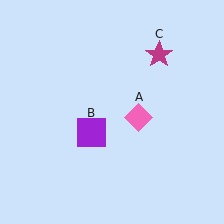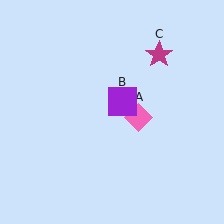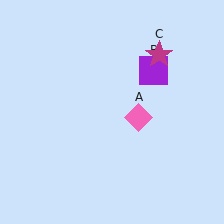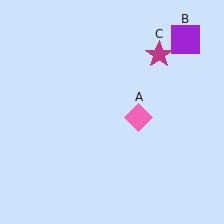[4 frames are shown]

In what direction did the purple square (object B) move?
The purple square (object B) moved up and to the right.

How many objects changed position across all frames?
1 object changed position: purple square (object B).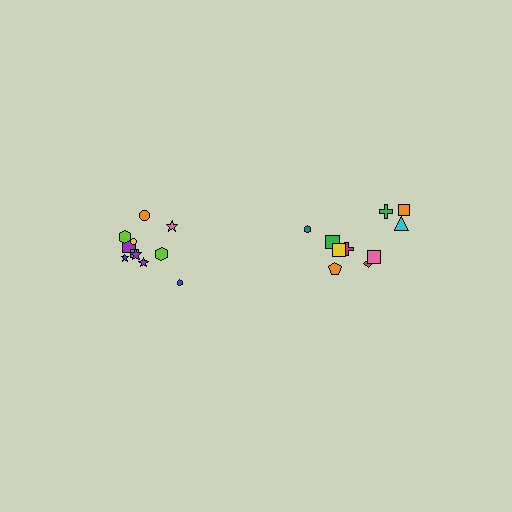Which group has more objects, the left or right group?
The left group.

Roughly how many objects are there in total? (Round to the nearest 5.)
Roughly 20 objects in total.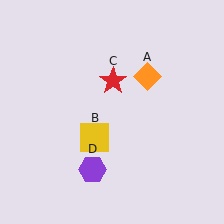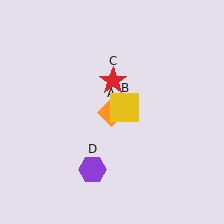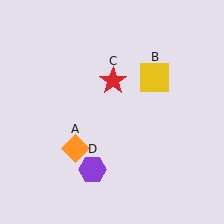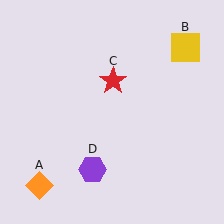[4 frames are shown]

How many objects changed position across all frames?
2 objects changed position: orange diamond (object A), yellow square (object B).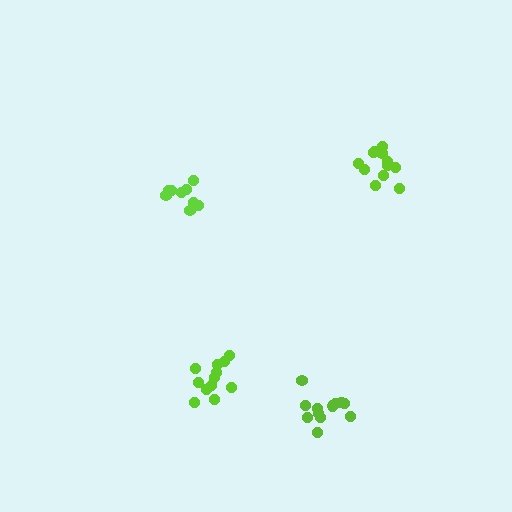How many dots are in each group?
Group 1: 12 dots, Group 2: 9 dots, Group 3: 12 dots, Group 4: 13 dots (46 total).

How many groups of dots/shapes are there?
There are 4 groups.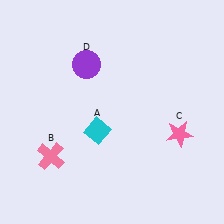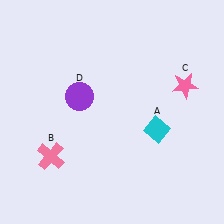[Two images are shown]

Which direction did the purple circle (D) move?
The purple circle (D) moved down.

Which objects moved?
The objects that moved are: the cyan diamond (A), the pink star (C), the purple circle (D).